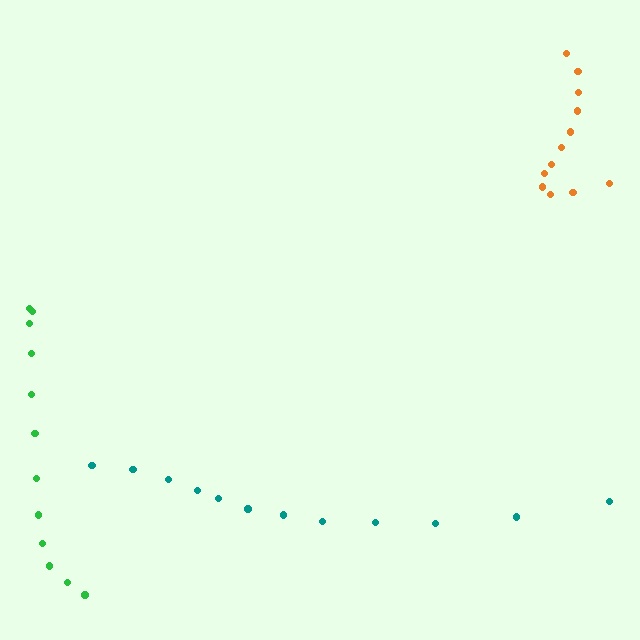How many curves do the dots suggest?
There are 3 distinct paths.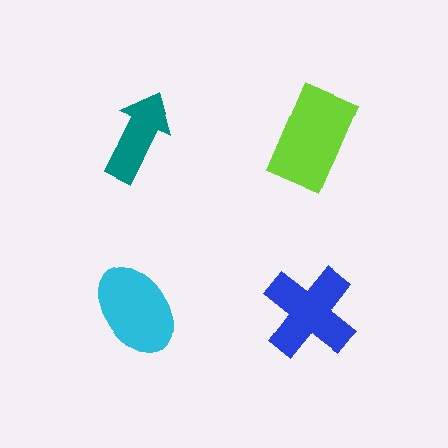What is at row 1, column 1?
A teal arrow.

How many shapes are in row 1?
2 shapes.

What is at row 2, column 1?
A cyan ellipse.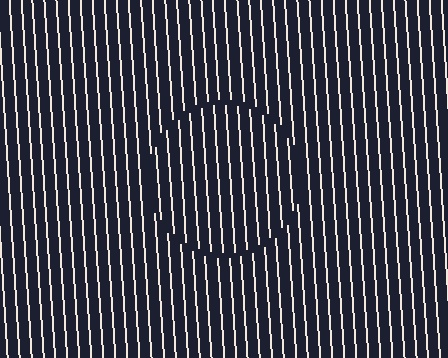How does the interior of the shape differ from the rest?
The interior of the shape contains the same grating, shifted by half a period — the contour is defined by the phase discontinuity where line-ends from the inner and outer gratings abut.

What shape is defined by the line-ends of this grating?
An illusory circle. The interior of the shape contains the same grating, shifted by half a period — the contour is defined by the phase discontinuity where line-ends from the inner and outer gratings abut.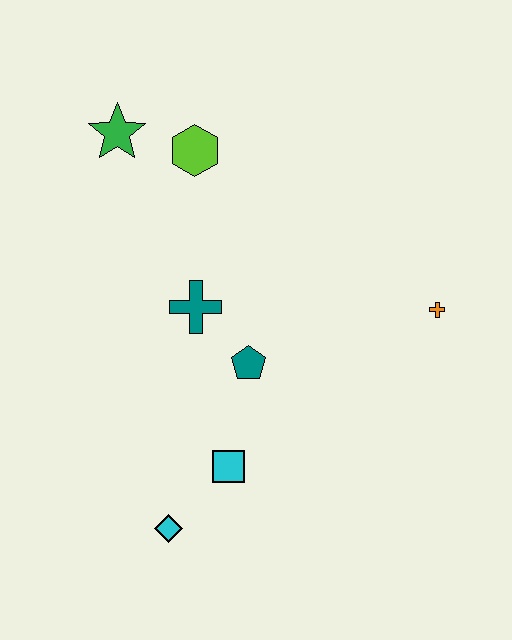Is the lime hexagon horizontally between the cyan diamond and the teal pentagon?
Yes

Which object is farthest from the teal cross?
The orange cross is farthest from the teal cross.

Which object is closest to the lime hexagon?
The green star is closest to the lime hexagon.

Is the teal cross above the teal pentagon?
Yes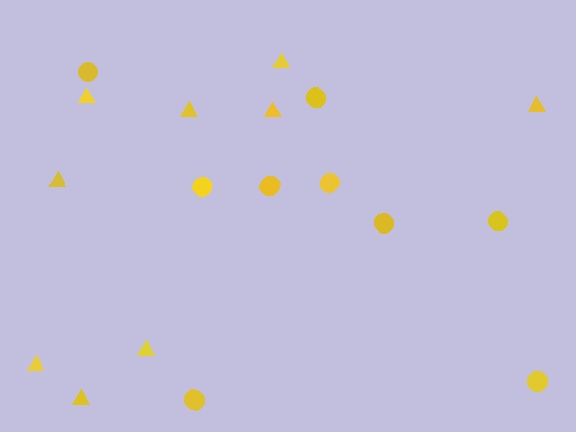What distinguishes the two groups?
There are 2 groups: one group of circles (9) and one group of triangles (9).